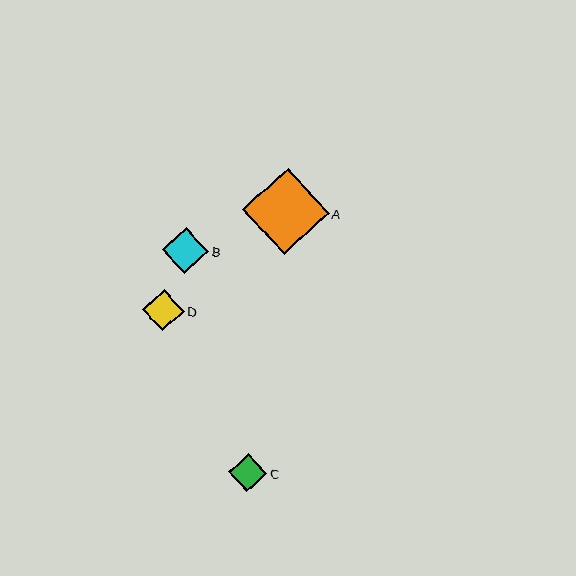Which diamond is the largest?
Diamond A is the largest with a size of approximately 86 pixels.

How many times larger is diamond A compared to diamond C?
Diamond A is approximately 2.3 times the size of diamond C.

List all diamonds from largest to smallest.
From largest to smallest: A, B, D, C.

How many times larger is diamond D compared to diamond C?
Diamond D is approximately 1.1 times the size of diamond C.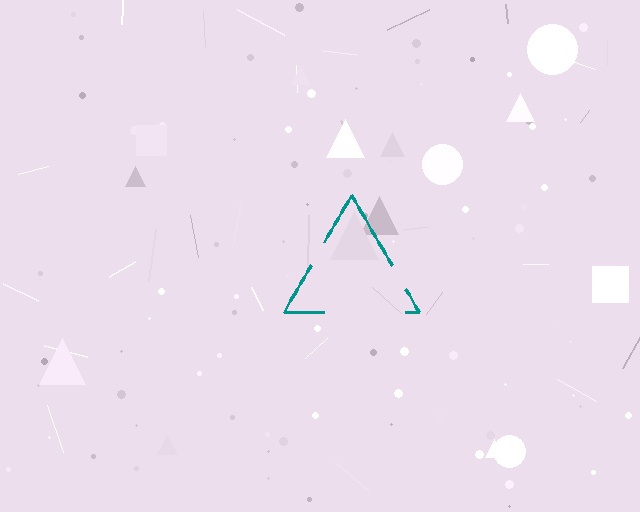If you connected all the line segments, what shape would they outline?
They would outline a triangle.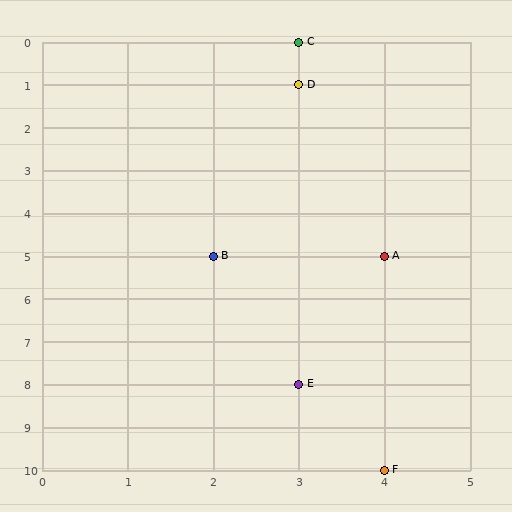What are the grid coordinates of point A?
Point A is at grid coordinates (4, 5).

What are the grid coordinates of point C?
Point C is at grid coordinates (3, 0).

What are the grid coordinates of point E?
Point E is at grid coordinates (3, 8).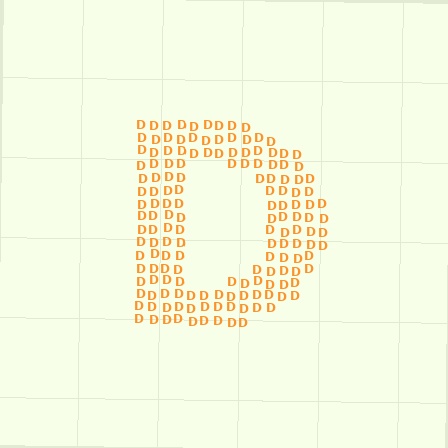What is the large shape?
The large shape is the letter D.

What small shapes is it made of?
It is made of small letter D's.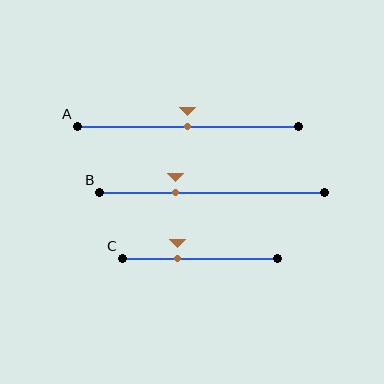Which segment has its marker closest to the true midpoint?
Segment A has its marker closest to the true midpoint.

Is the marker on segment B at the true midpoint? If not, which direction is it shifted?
No, the marker on segment B is shifted to the left by about 16% of the segment length.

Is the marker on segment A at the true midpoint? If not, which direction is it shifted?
Yes, the marker on segment A is at the true midpoint.